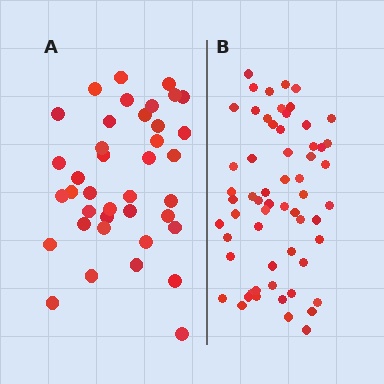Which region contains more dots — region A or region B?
Region B (the right region) has more dots.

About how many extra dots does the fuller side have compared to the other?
Region B has approximately 20 more dots than region A.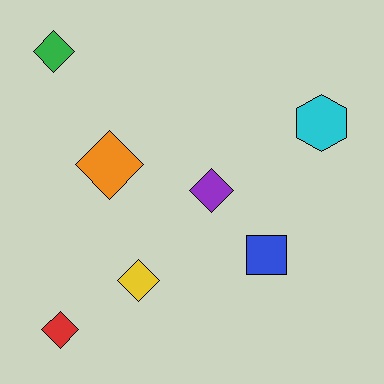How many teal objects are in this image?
There are no teal objects.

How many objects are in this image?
There are 7 objects.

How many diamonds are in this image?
There are 5 diamonds.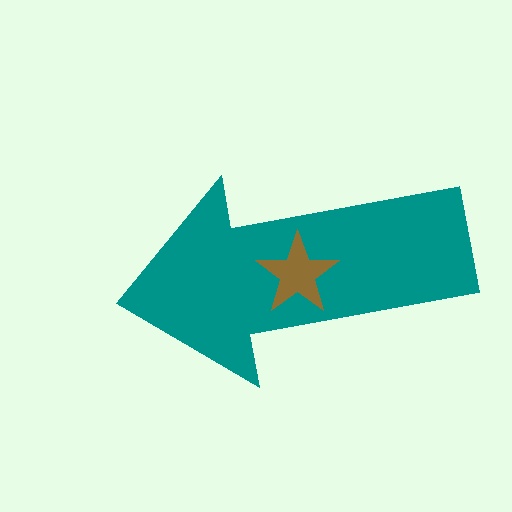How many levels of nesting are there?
2.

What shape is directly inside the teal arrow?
The brown star.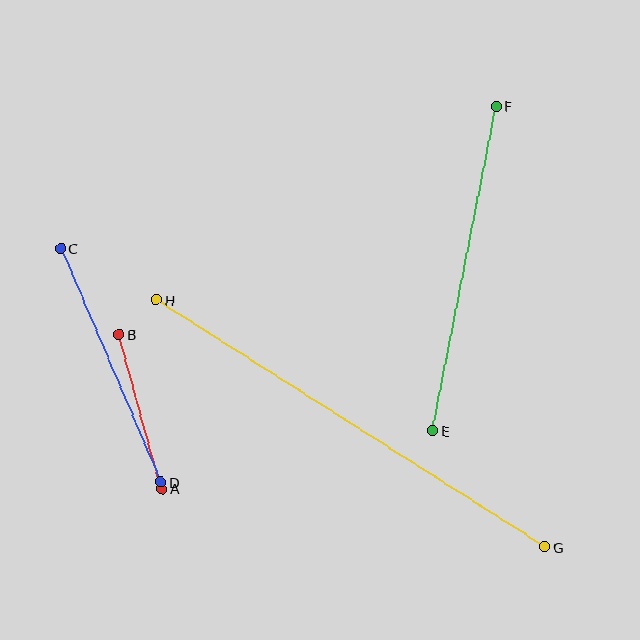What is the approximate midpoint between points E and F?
The midpoint is at approximately (464, 268) pixels.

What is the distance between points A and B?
The distance is approximately 160 pixels.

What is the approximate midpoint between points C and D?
The midpoint is at approximately (111, 365) pixels.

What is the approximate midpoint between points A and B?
The midpoint is at approximately (140, 412) pixels.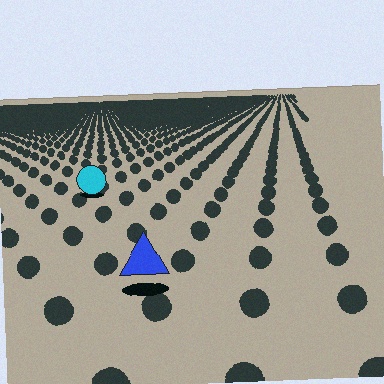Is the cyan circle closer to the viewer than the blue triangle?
No. The blue triangle is closer — you can tell from the texture gradient: the ground texture is coarser near it.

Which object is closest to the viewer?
The blue triangle is closest. The texture marks near it are larger and more spread out.